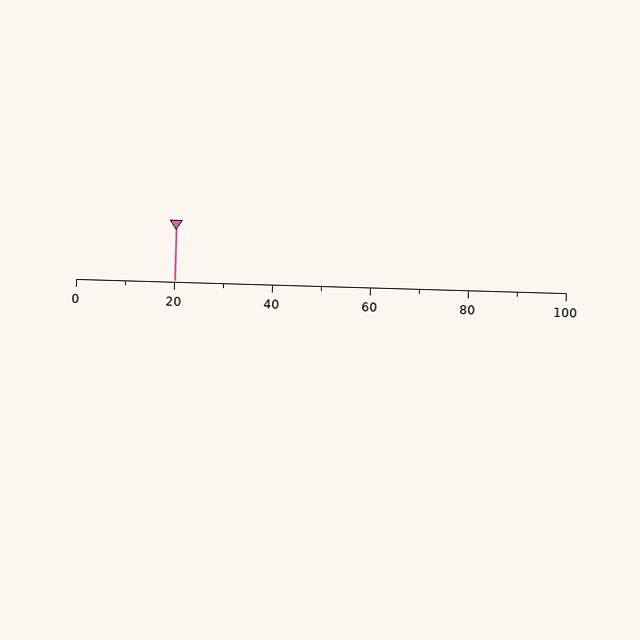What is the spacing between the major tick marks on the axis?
The major ticks are spaced 20 apart.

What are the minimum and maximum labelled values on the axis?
The axis runs from 0 to 100.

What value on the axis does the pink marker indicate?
The marker indicates approximately 20.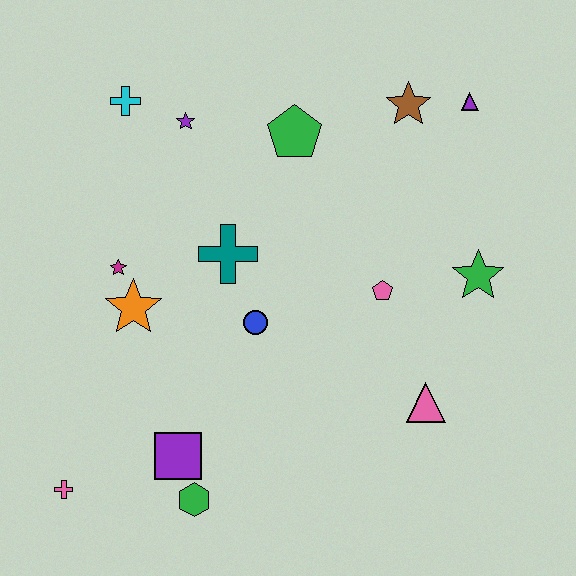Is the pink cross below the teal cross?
Yes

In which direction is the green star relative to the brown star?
The green star is below the brown star.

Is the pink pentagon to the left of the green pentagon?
No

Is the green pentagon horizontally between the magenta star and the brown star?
Yes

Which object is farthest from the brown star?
The pink cross is farthest from the brown star.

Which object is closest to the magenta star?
The orange star is closest to the magenta star.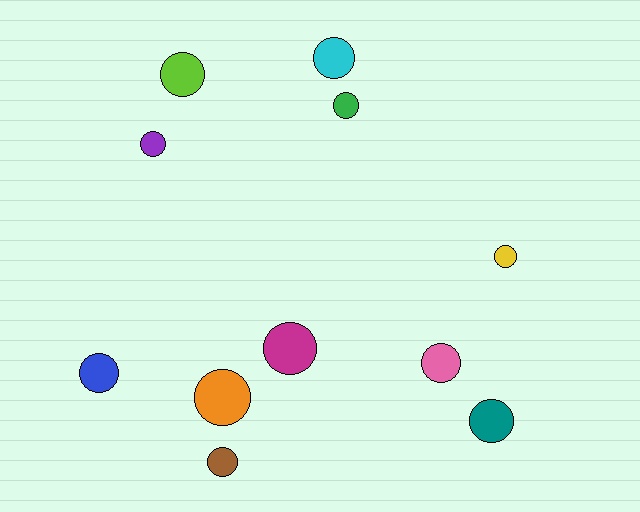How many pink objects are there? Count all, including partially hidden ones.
There is 1 pink object.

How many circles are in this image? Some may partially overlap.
There are 11 circles.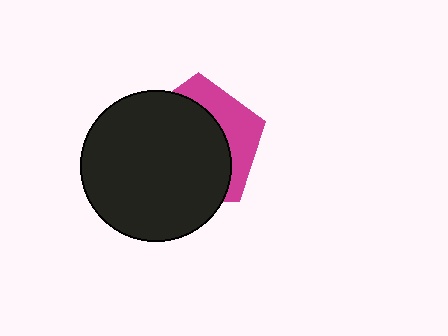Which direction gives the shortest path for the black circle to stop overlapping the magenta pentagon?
Moving toward the lower-left gives the shortest separation.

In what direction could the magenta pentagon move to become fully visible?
The magenta pentagon could move toward the upper-right. That would shift it out from behind the black circle entirely.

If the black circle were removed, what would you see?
You would see the complete magenta pentagon.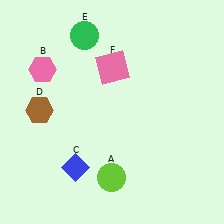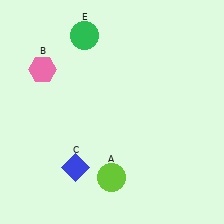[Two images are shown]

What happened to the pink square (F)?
The pink square (F) was removed in Image 2. It was in the top-right area of Image 1.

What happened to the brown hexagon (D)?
The brown hexagon (D) was removed in Image 2. It was in the top-left area of Image 1.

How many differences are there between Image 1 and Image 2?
There are 2 differences between the two images.